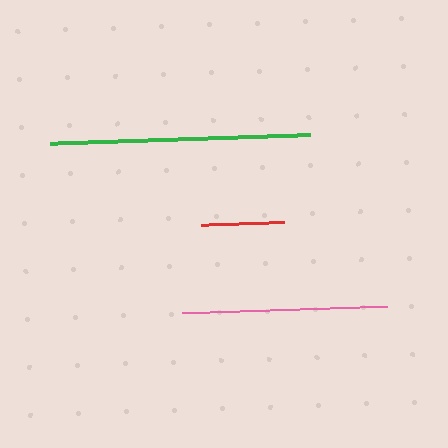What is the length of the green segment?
The green segment is approximately 260 pixels long.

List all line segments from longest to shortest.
From longest to shortest: green, pink, red.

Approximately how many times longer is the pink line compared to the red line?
The pink line is approximately 2.5 times the length of the red line.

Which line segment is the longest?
The green line is the longest at approximately 260 pixels.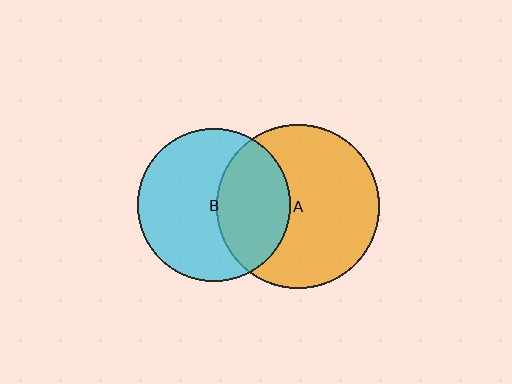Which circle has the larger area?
Circle A (orange).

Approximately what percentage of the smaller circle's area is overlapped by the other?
Approximately 40%.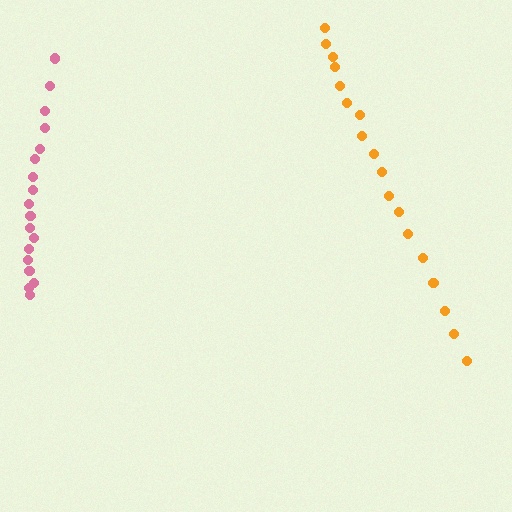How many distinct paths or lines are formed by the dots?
There are 2 distinct paths.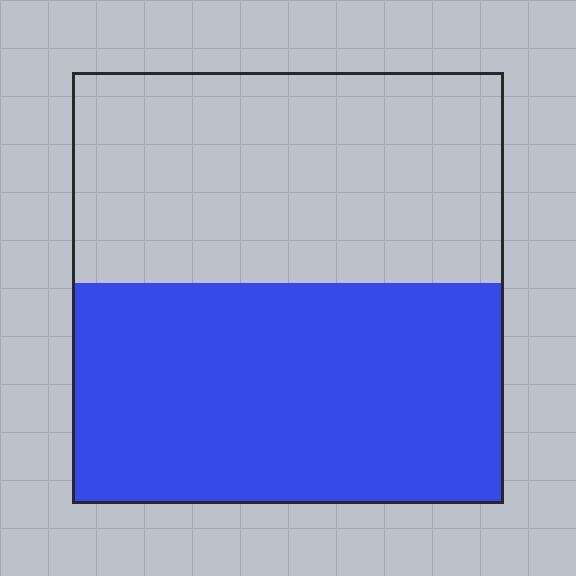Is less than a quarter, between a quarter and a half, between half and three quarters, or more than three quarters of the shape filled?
Between half and three quarters.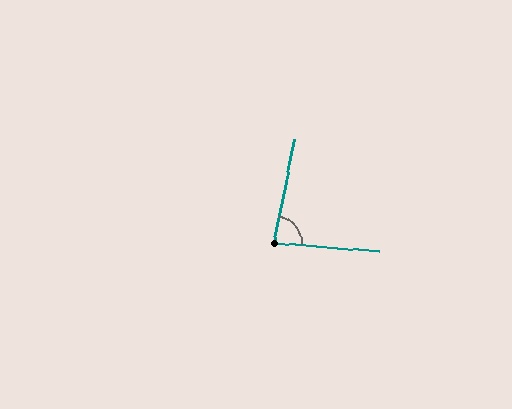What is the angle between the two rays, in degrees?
Approximately 83 degrees.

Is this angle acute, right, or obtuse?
It is acute.